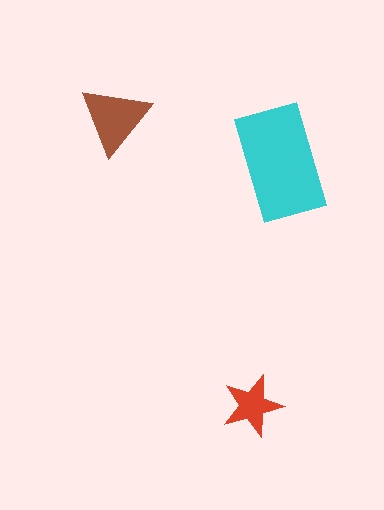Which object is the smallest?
The red star.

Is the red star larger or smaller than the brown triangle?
Smaller.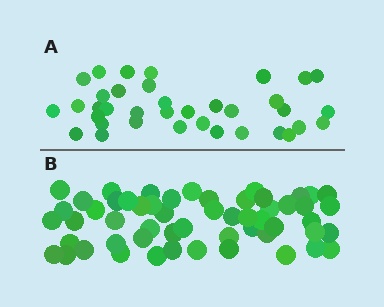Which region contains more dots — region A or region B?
Region B (the bottom region) has more dots.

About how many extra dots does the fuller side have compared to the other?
Region B has approximately 20 more dots than region A.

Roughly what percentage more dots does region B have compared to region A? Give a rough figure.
About 55% more.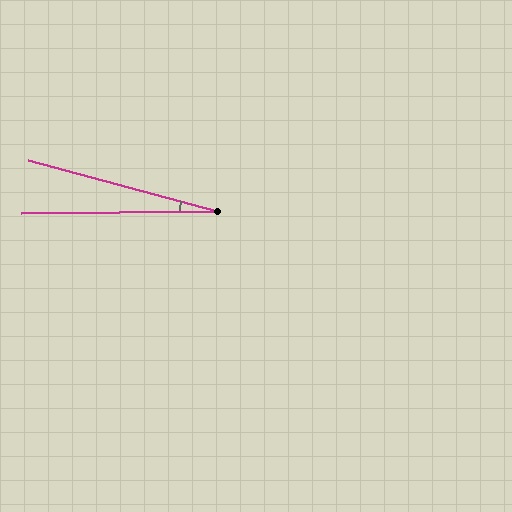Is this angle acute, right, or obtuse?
It is acute.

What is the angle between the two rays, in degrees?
Approximately 16 degrees.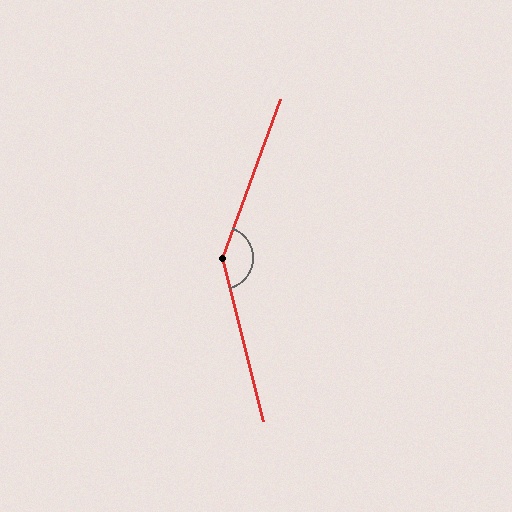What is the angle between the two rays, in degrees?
Approximately 146 degrees.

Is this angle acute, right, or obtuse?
It is obtuse.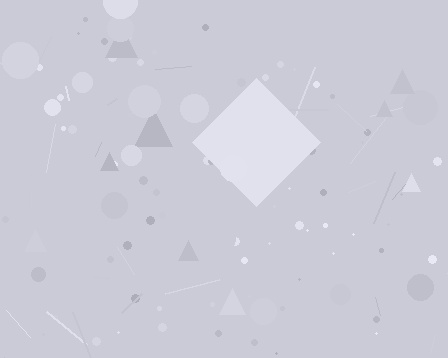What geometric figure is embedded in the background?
A diamond is embedded in the background.